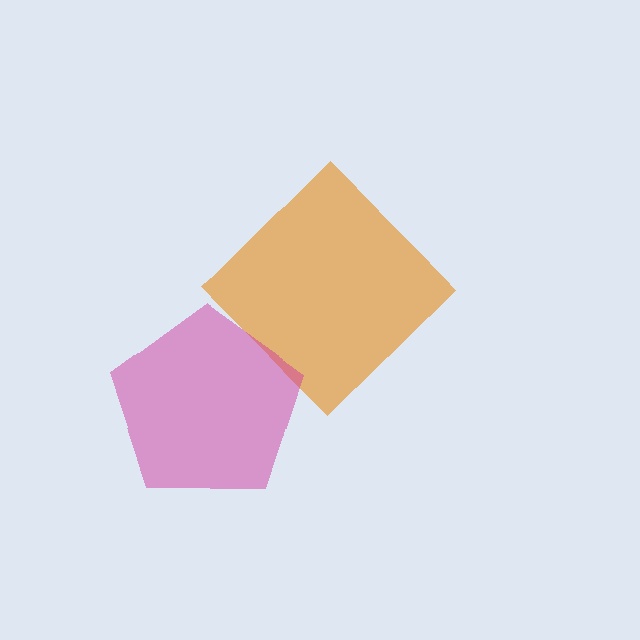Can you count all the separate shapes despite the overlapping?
Yes, there are 2 separate shapes.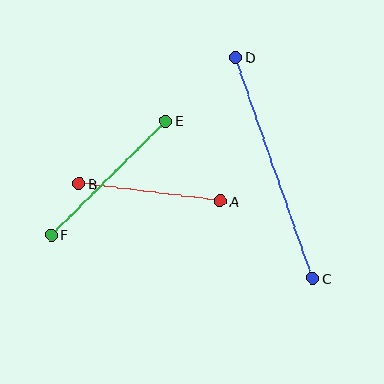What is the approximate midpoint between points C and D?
The midpoint is at approximately (274, 168) pixels.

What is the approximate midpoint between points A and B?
The midpoint is at approximately (150, 192) pixels.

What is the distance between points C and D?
The distance is approximately 235 pixels.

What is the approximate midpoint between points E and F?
The midpoint is at approximately (109, 178) pixels.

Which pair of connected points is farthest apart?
Points C and D are farthest apart.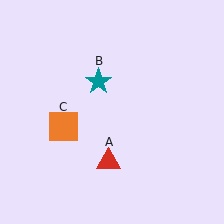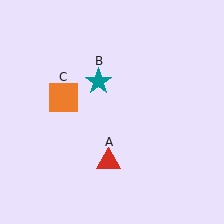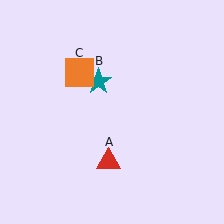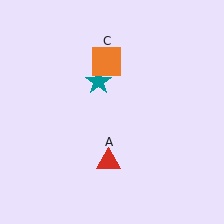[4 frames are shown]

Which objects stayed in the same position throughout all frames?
Red triangle (object A) and teal star (object B) remained stationary.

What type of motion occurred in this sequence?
The orange square (object C) rotated clockwise around the center of the scene.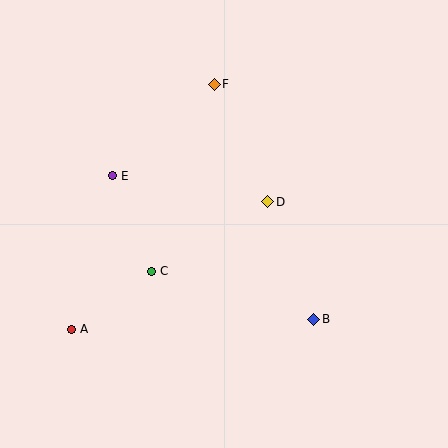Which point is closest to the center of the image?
Point D at (268, 202) is closest to the center.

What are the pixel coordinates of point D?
Point D is at (268, 202).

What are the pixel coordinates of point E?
Point E is at (113, 176).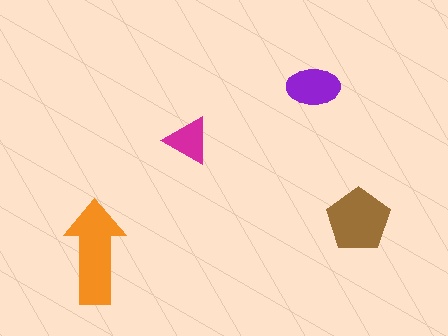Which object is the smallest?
The magenta triangle.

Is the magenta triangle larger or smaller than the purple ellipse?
Smaller.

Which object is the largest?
The orange arrow.